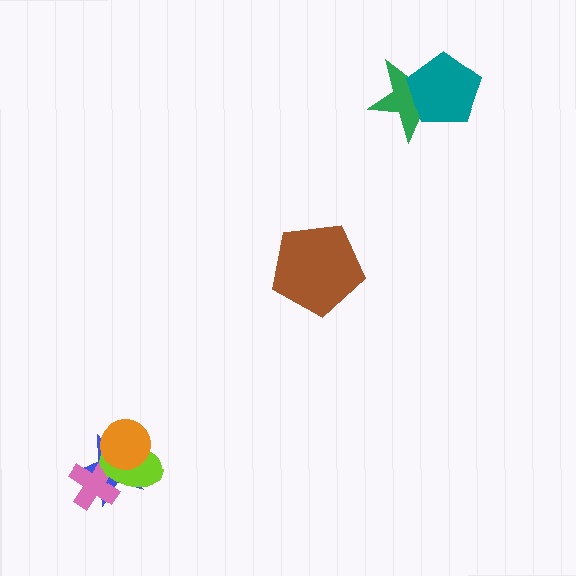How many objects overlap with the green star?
1 object overlaps with the green star.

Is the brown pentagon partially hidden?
No, no other shape covers it.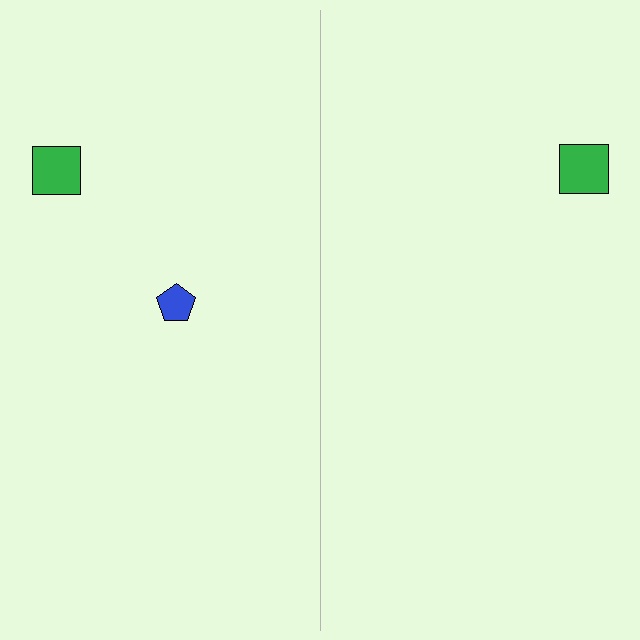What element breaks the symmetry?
A blue pentagon is missing from the right side.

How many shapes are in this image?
There are 3 shapes in this image.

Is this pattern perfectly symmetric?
No, the pattern is not perfectly symmetric. A blue pentagon is missing from the right side.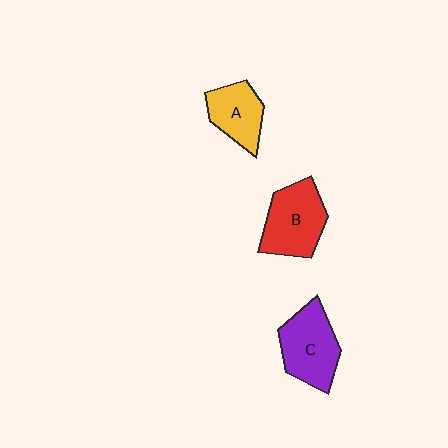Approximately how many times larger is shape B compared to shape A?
Approximately 1.4 times.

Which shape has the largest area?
Shape B (red).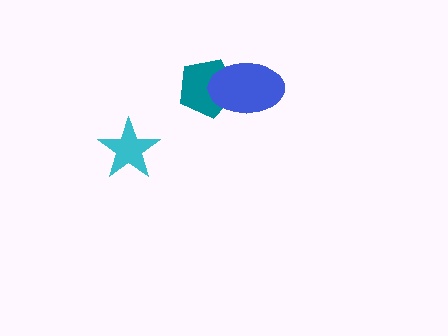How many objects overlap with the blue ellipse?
1 object overlaps with the blue ellipse.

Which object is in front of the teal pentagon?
The blue ellipse is in front of the teal pentagon.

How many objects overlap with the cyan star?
0 objects overlap with the cyan star.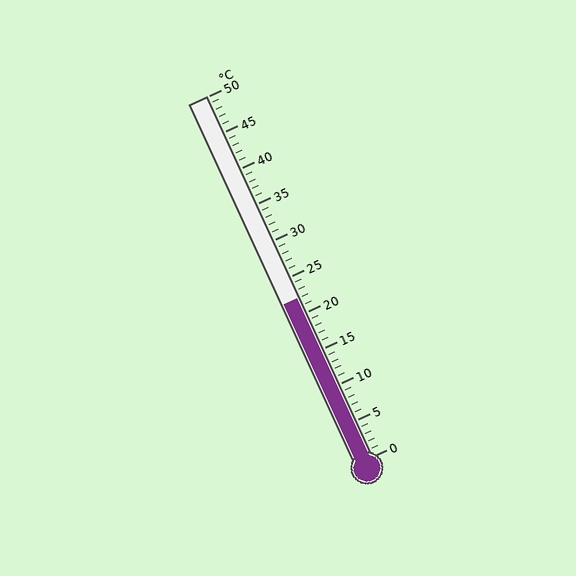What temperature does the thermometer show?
The thermometer shows approximately 22°C.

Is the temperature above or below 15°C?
The temperature is above 15°C.